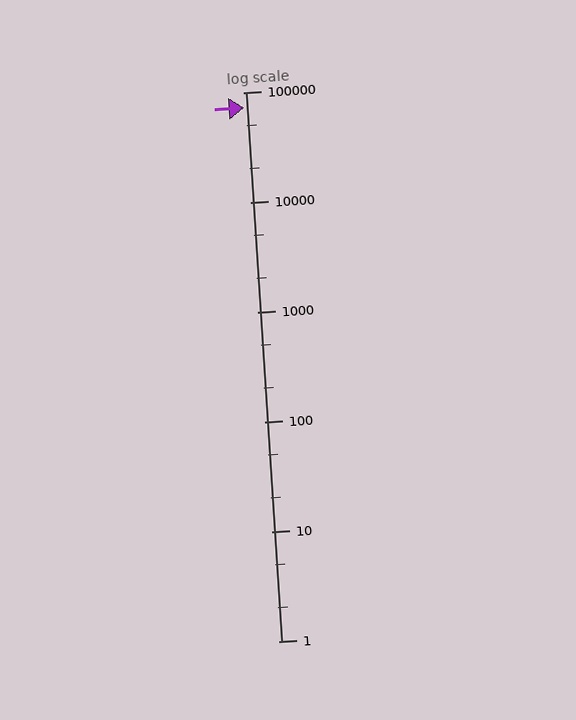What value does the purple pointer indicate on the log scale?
The pointer indicates approximately 73000.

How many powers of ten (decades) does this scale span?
The scale spans 5 decades, from 1 to 100000.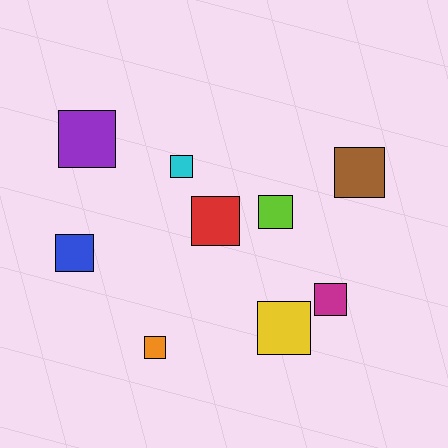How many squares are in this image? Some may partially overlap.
There are 9 squares.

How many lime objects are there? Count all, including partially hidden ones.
There is 1 lime object.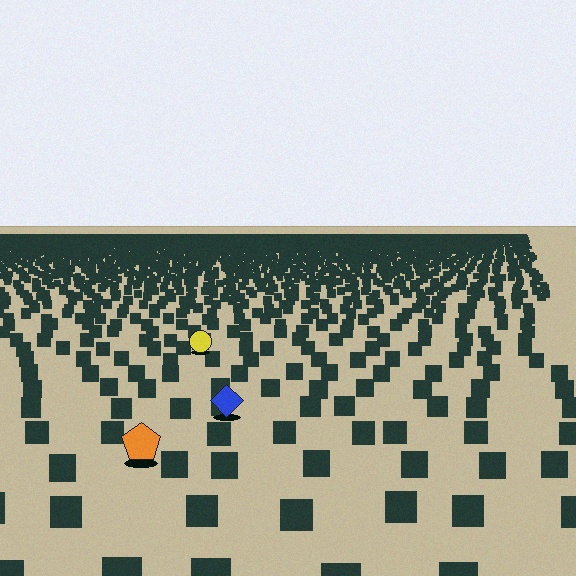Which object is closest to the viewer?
The orange pentagon is closest. The texture marks near it are larger and more spread out.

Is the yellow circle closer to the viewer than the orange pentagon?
No. The orange pentagon is closer — you can tell from the texture gradient: the ground texture is coarser near it.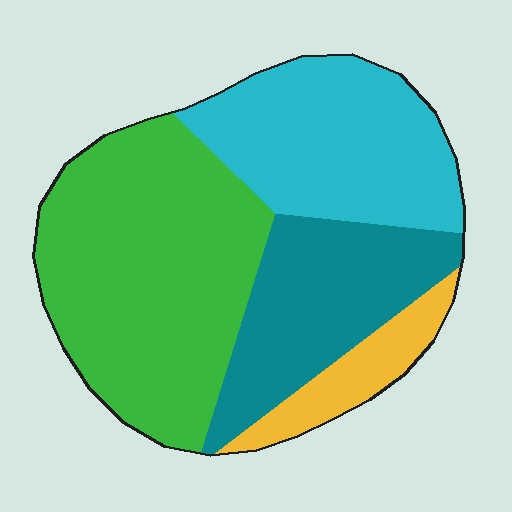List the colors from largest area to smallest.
From largest to smallest: green, cyan, teal, yellow.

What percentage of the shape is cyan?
Cyan takes up about one quarter (1/4) of the shape.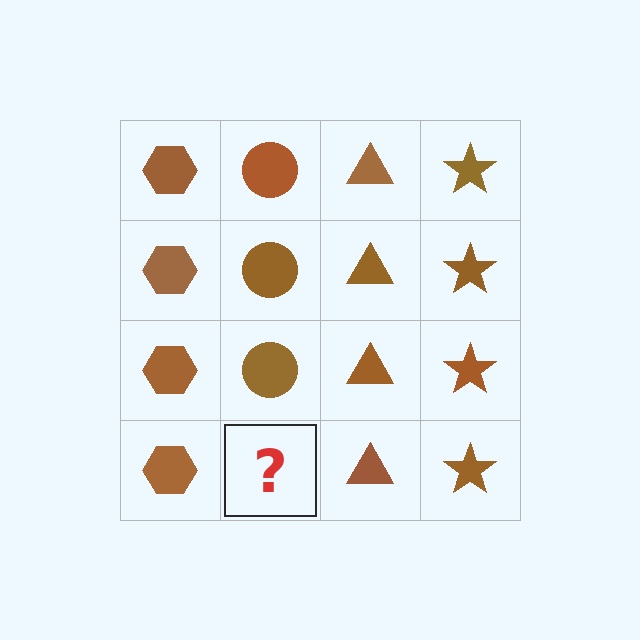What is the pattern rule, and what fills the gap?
The rule is that each column has a consistent shape. The gap should be filled with a brown circle.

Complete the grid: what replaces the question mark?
The question mark should be replaced with a brown circle.